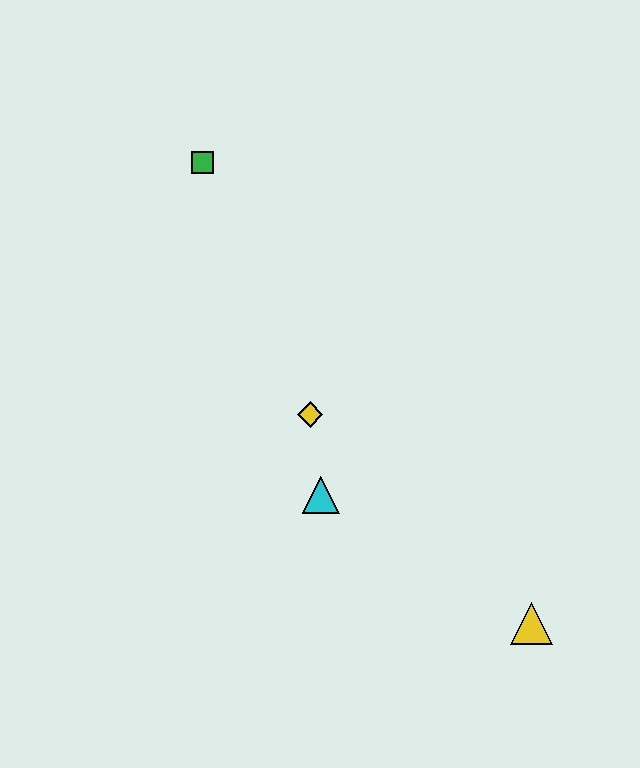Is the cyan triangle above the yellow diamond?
No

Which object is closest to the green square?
The yellow diamond is closest to the green square.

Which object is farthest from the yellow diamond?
The yellow triangle is farthest from the yellow diamond.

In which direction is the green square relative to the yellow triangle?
The green square is above the yellow triangle.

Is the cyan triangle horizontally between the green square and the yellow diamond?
No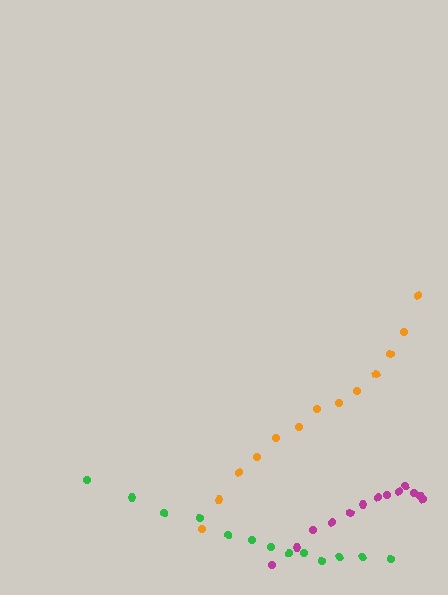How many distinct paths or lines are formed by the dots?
There are 3 distinct paths.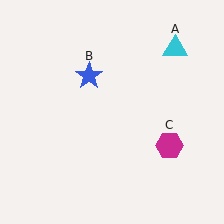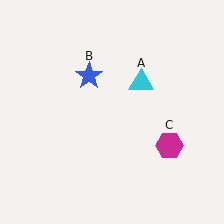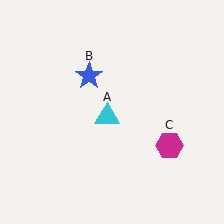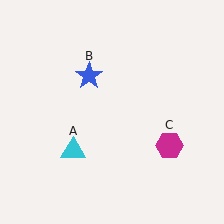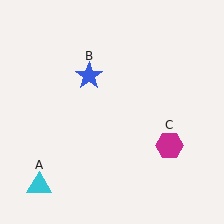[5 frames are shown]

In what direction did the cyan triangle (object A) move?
The cyan triangle (object A) moved down and to the left.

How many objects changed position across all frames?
1 object changed position: cyan triangle (object A).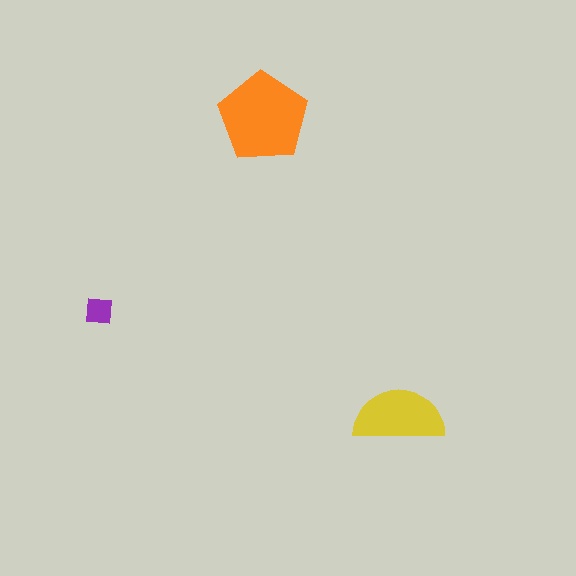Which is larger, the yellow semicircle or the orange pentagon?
The orange pentagon.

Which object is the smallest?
The purple square.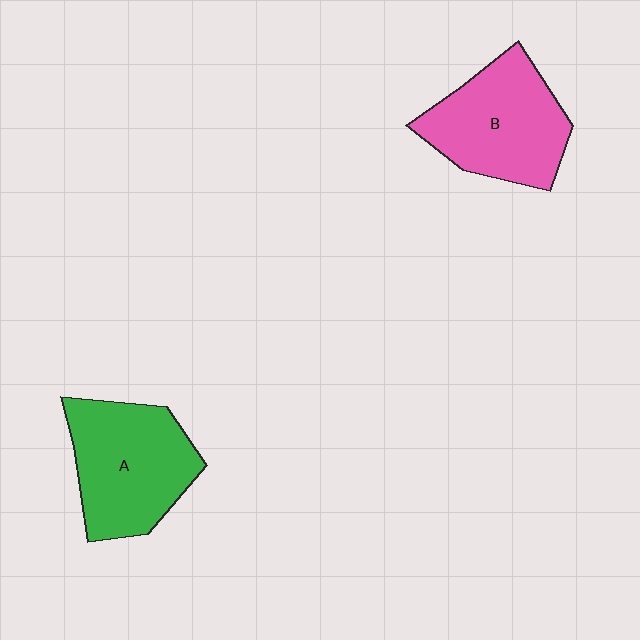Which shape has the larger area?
Shape A (green).